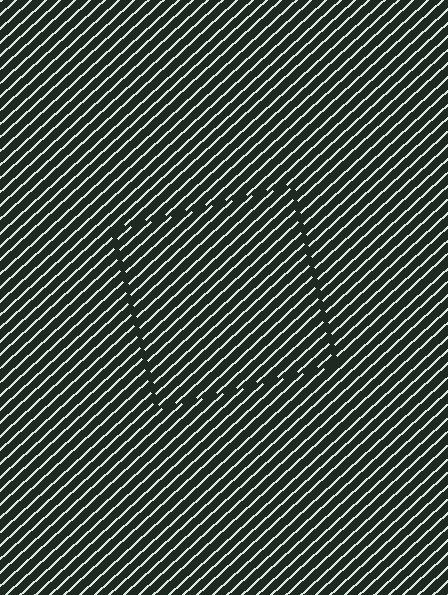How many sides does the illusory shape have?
4 sides — the line-ends trace a square.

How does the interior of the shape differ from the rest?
The interior of the shape contains the same grating, shifted by half a period — the contour is defined by the phase discontinuity where line-ends from the inner and outer gratings abut.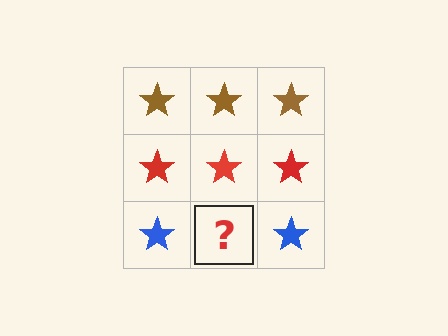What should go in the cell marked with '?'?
The missing cell should contain a blue star.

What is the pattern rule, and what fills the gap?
The rule is that each row has a consistent color. The gap should be filled with a blue star.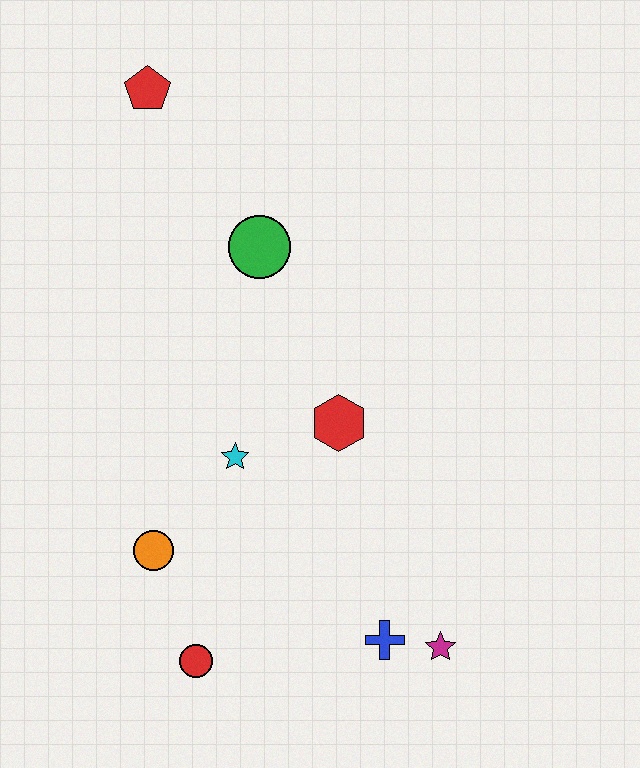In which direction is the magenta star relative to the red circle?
The magenta star is to the right of the red circle.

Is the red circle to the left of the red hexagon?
Yes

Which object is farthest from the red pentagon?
The magenta star is farthest from the red pentagon.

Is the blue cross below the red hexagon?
Yes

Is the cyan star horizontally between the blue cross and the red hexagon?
No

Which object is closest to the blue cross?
The magenta star is closest to the blue cross.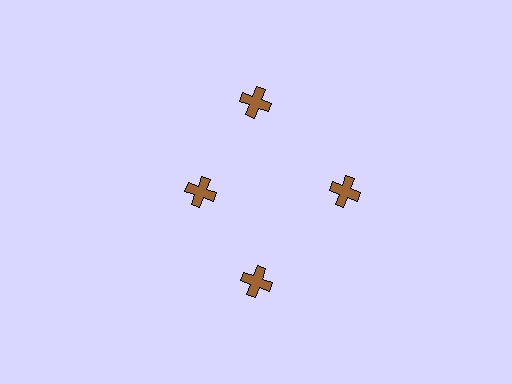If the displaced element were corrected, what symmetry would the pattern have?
It would have 4-fold rotational symmetry — the pattern would map onto itself every 90 degrees.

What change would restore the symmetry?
The symmetry would be restored by moving it outward, back onto the ring so that all 4 crosses sit at equal angles and equal distance from the center.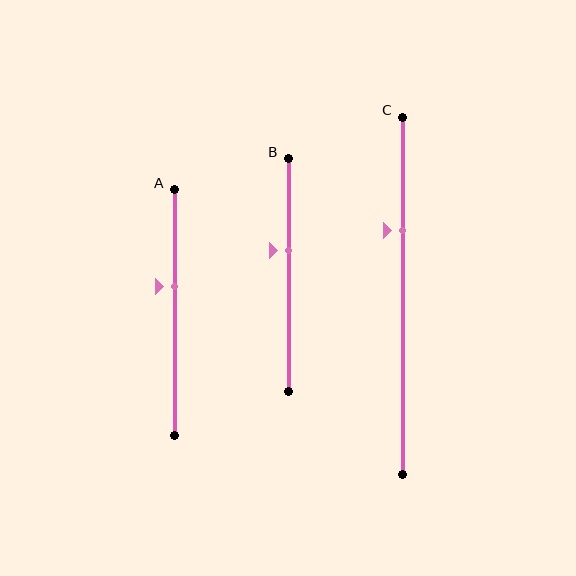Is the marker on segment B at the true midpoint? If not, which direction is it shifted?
No, the marker on segment B is shifted upward by about 10% of the segment length.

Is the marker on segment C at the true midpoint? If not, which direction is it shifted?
No, the marker on segment C is shifted upward by about 18% of the segment length.